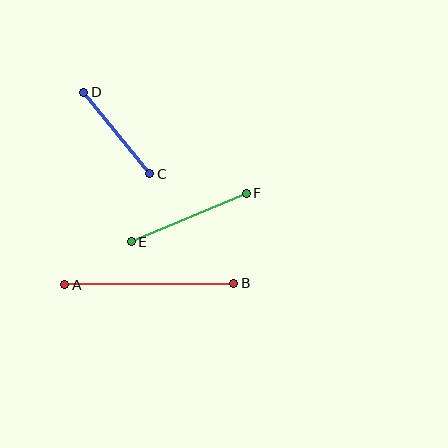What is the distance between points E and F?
The distance is approximately 125 pixels.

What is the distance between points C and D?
The distance is approximately 104 pixels.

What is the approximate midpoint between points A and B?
The midpoint is at approximately (149, 284) pixels.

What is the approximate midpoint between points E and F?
The midpoint is at approximately (189, 217) pixels.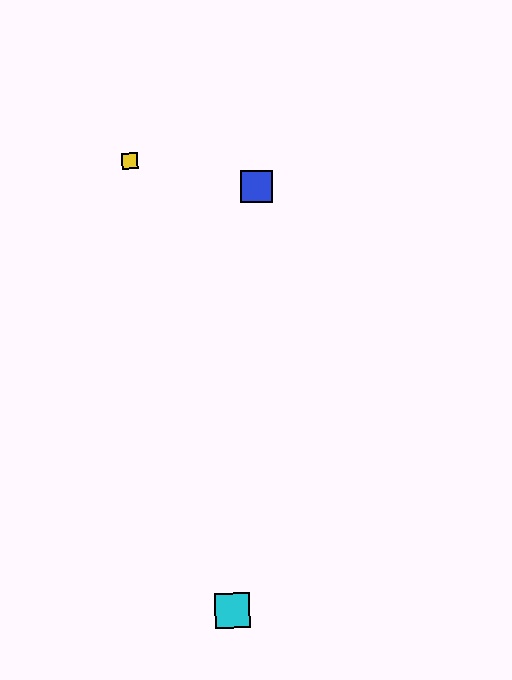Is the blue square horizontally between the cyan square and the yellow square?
No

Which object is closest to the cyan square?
The blue square is closest to the cyan square.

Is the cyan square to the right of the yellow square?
Yes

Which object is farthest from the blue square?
The cyan square is farthest from the blue square.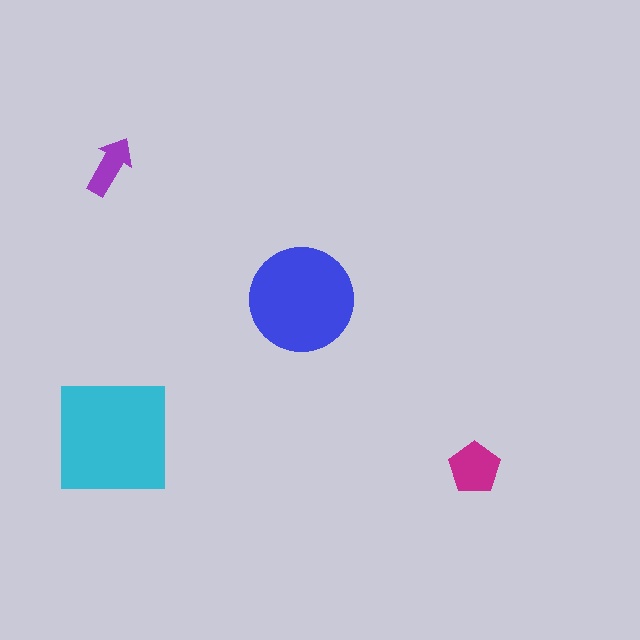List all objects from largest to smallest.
The cyan square, the blue circle, the magenta pentagon, the purple arrow.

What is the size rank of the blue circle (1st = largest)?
2nd.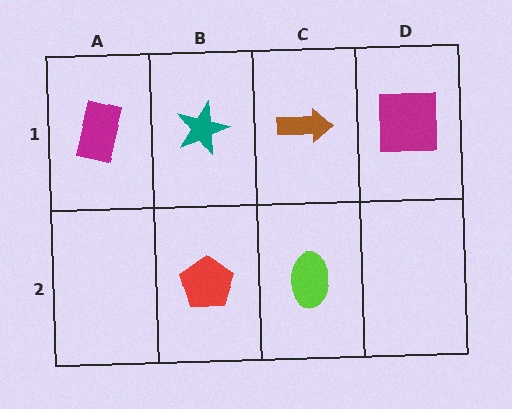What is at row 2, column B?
A red pentagon.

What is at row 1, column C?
A brown arrow.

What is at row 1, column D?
A magenta square.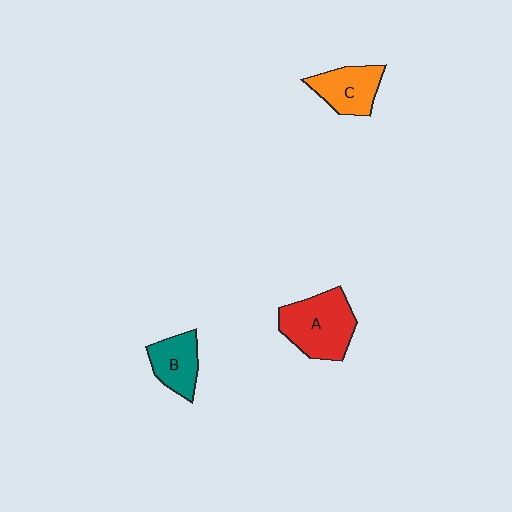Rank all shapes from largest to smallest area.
From largest to smallest: A (red), C (orange), B (teal).